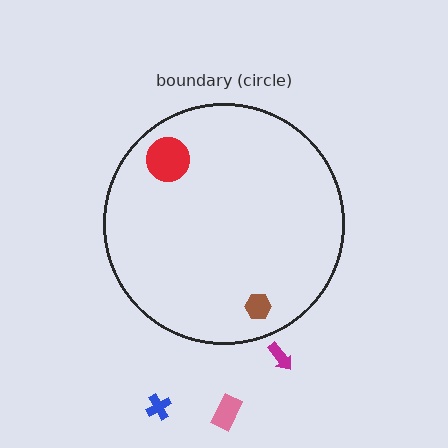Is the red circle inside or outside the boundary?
Inside.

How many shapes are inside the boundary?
2 inside, 3 outside.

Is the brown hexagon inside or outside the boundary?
Inside.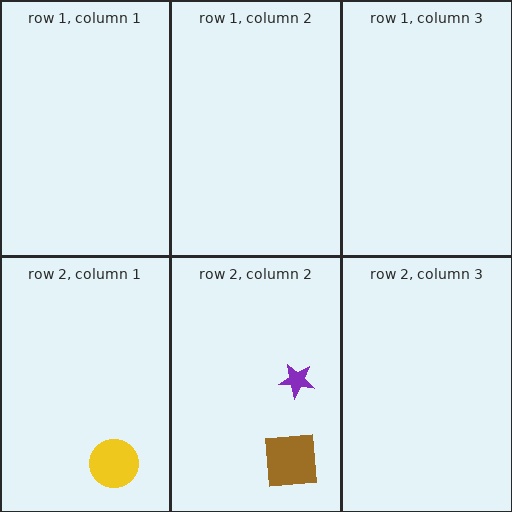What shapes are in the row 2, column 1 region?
The yellow circle.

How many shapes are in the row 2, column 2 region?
2.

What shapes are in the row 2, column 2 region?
The brown square, the purple star.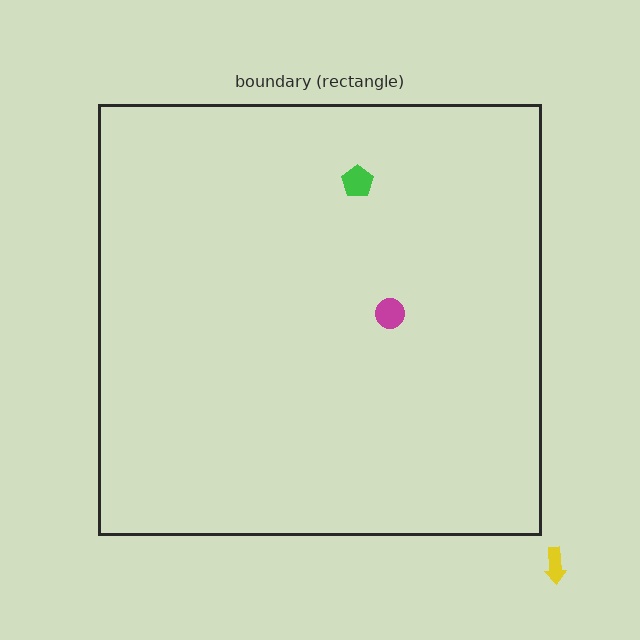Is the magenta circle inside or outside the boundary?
Inside.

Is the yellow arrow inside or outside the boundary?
Outside.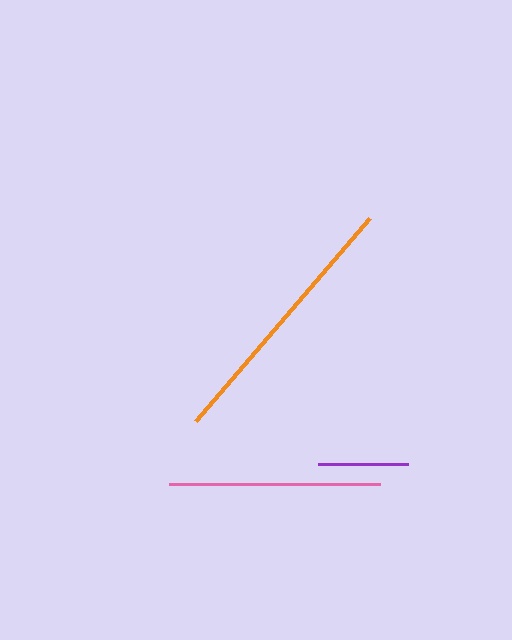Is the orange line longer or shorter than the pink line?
The orange line is longer than the pink line.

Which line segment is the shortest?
The purple line is the shortest at approximately 90 pixels.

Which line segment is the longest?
The orange line is the longest at approximately 267 pixels.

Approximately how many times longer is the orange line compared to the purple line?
The orange line is approximately 3.0 times the length of the purple line.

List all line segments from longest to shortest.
From longest to shortest: orange, pink, purple.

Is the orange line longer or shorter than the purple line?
The orange line is longer than the purple line.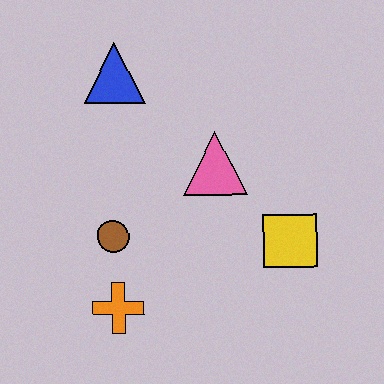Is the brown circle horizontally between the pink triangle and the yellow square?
No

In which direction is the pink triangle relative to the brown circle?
The pink triangle is to the right of the brown circle.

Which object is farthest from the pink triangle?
The orange cross is farthest from the pink triangle.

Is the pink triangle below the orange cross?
No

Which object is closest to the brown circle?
The orange cross is closest to the brown circle.